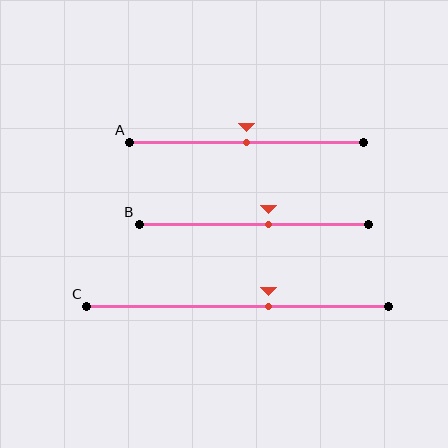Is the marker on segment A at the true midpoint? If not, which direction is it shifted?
Yes, the marker on segment A is at the true midpoint.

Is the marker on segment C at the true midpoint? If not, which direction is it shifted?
No, the marker on segment C is shifted to the right by about 10% of the segment length.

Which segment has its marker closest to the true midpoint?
Segment A has its marker closest to the true midpoint.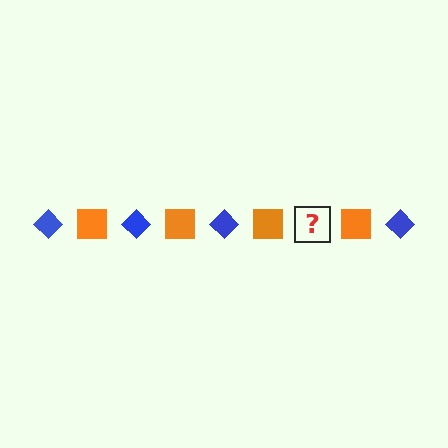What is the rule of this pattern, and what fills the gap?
The rule is that the pattern alternates between blue diamond and orange square. The gap should be filled with a blue diamond.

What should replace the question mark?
The question mark should be replaced with a blue diamond.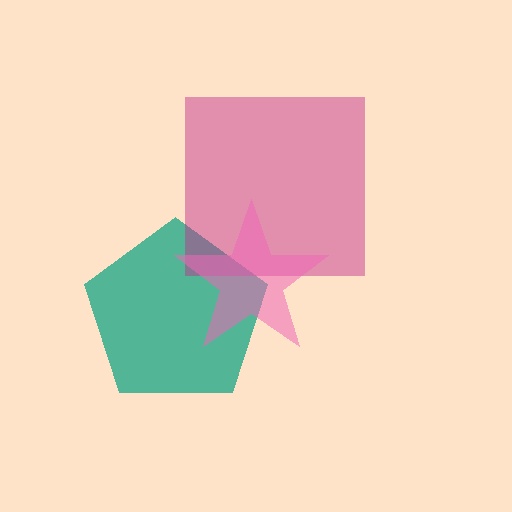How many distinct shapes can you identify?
There are 3 distinct shapes: a teal pentagon, a magenta square, a pink star.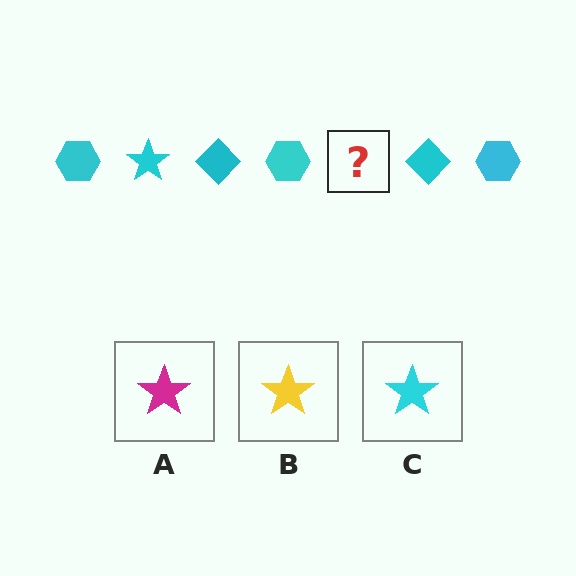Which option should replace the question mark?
Option C.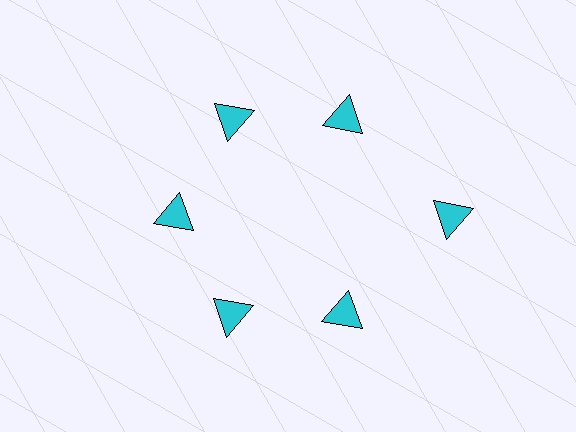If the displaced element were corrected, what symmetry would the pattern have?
It would have 6-fold rotational symmetry — the pattern would map onto itself every 60 degrees.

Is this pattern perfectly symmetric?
No. The 6 cyan triangles are arranged in a ring, but one element near the 3 o'clock position is pushed outward from the center, breaking the 6-fold rotational symmetry.